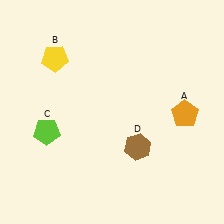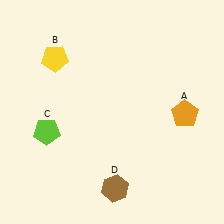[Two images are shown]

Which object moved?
The brown hexagon (D) moved down.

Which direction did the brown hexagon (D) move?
The brown hexagon (D) moved down.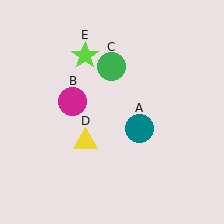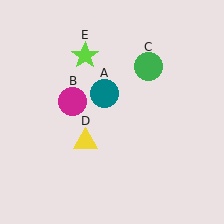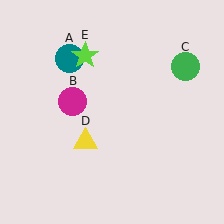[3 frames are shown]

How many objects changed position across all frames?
2 objects changed position: teal circle (object A), green circle (object C).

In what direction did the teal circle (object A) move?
The teal circle (object A) moved up and to the left.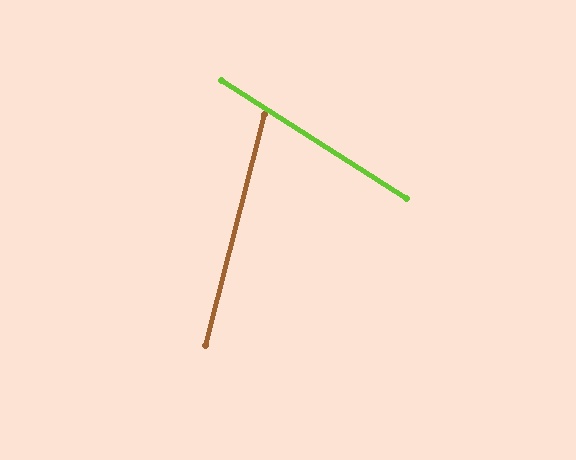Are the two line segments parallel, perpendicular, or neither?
Neither parallel nor perpendicular — they differ by about 72°.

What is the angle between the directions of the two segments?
Approximately 72 degrees.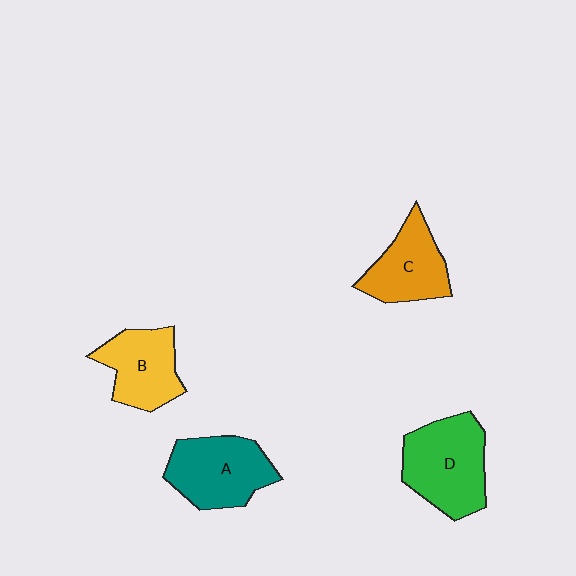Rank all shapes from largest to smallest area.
From largest to smallest: D (green), A (teal), B (yellow), C (orange).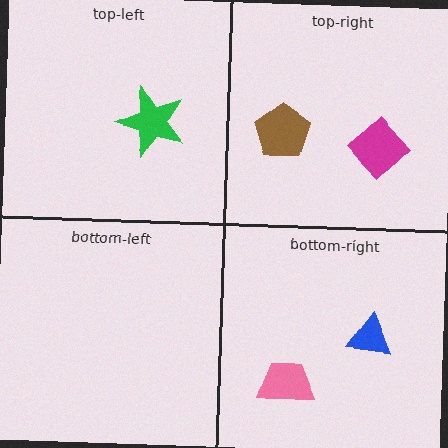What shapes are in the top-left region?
The green star.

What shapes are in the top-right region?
The magenta diamond, the brown pentagon.